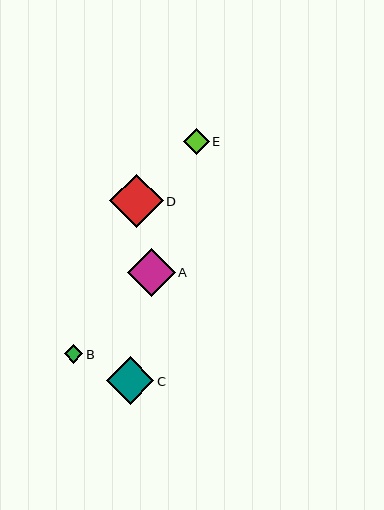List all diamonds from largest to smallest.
From largest to smallest: D, A, C, E, B.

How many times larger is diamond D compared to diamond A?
Diamond D is approximately 1.1 times the size of diamond A.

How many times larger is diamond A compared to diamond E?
Diamond A is approximately 1.9 times the size of diamond E.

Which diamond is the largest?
Diamond D is the largest with a size of approximately 53 pixels.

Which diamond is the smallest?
Diamond B is the smallest with a size of approximately 18 pixels.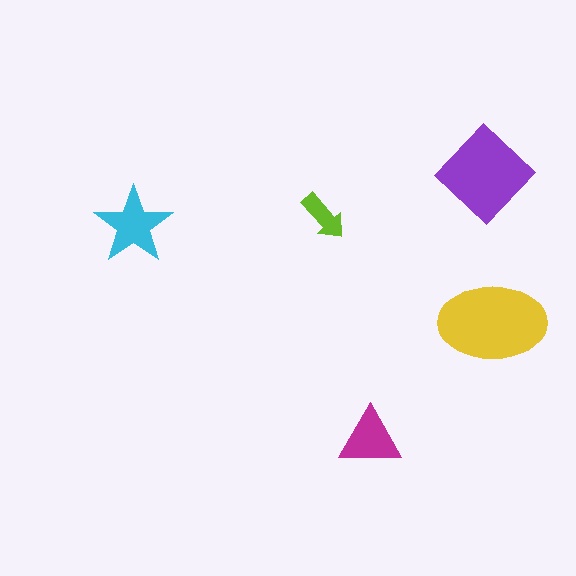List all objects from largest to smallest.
The yellow ellipse, the purple diamond, the cyan star, the magenta triangle, the lime arrow.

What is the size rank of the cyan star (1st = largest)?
3rd.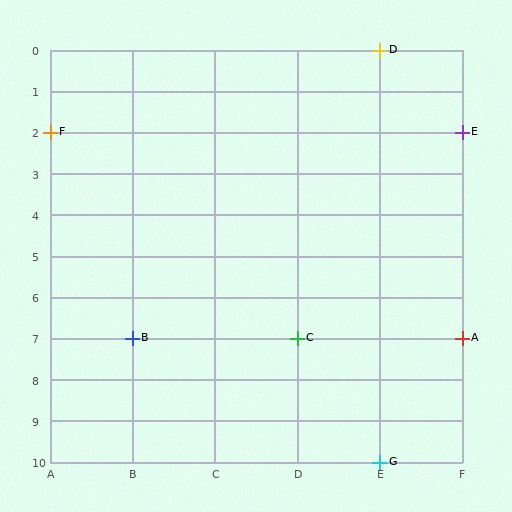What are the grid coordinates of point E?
Point E is at grid coordinates (F, 2).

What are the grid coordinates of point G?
Point G is at grid coordinates (E, 10).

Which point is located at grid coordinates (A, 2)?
Point F is at (A, 2).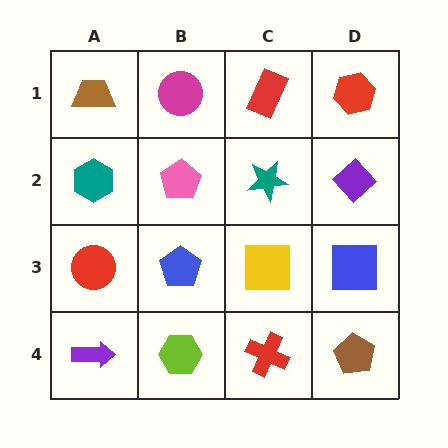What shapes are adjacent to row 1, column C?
A teal star (row 2, column C), a magenta circle (row 1, column B), a red hexagon (row 1, column D).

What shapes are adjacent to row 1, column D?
A purple diamond (row 2, column D), a red rectangle (row 1, column C).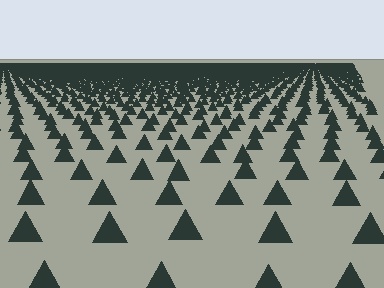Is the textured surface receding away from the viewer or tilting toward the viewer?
The surface is receding away from the viewer. Texture elements get smaller and denser toward the top.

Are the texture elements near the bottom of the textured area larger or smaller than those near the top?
Larger. Near the bottom, elements are closer to the viewer and appear at a bigger on-screen size.